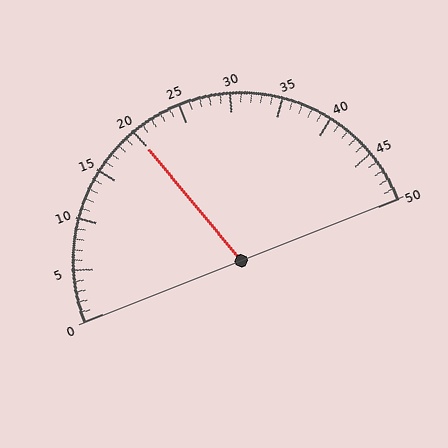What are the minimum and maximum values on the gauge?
The gauge ranges from 0 to 50.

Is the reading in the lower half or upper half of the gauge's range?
The reading is in the lower half of the range (0 to 50).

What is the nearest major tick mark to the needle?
The nearest major tick mark is 20.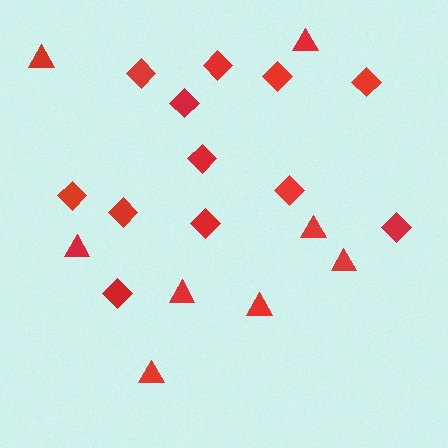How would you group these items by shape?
There are 2 groups: one group of diamonds (12) and one group of triangles (8).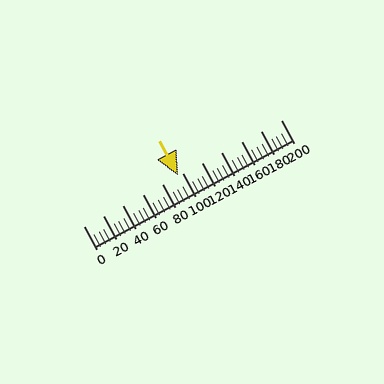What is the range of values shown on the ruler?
The ruler shows values from 0 to 200.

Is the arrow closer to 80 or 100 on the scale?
The arrow is closer to 100.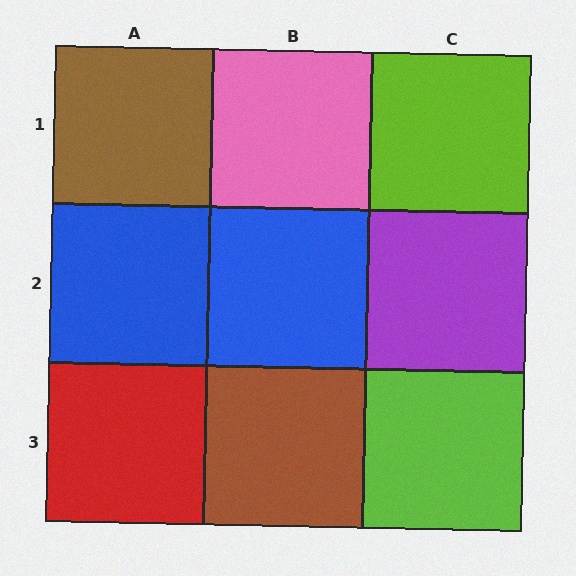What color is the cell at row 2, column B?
Blue.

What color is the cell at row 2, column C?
Purple.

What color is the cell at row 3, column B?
Brown.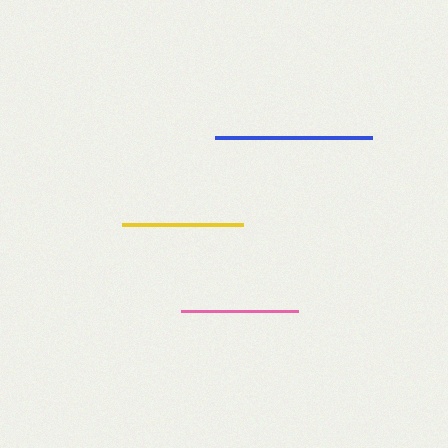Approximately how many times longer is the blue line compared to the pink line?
The blue line is approximately 1.3 times the length of the pink line.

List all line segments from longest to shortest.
From longest to shortest: blue, yellow, pink.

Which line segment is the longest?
The blue line is the longest at approximately 157 pixels.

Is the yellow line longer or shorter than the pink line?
The yellow line is longer than the pink line.